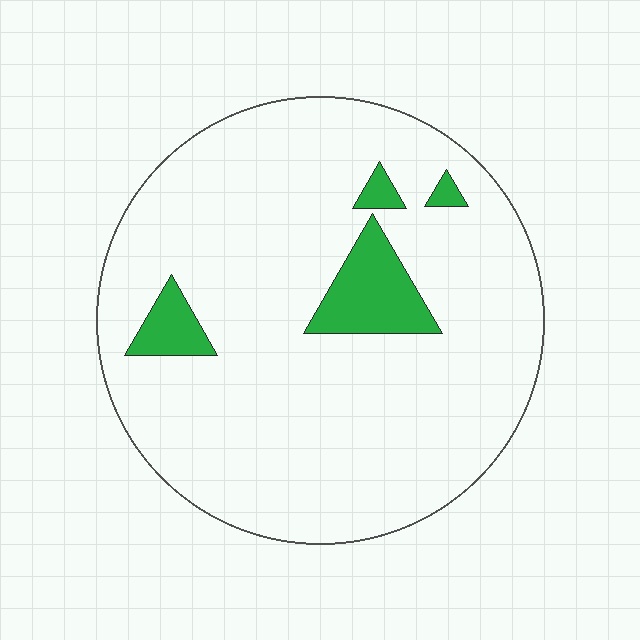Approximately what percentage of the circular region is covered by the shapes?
Approximately 10%.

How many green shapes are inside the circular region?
4.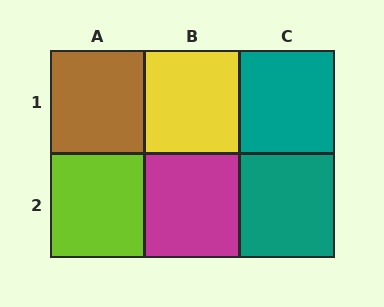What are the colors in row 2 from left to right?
Lime, magenta, teal.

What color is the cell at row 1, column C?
Teal.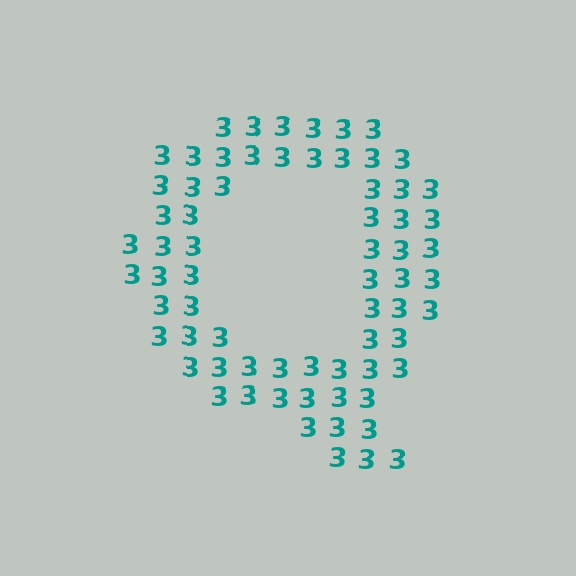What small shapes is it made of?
It is made of small digit 3's.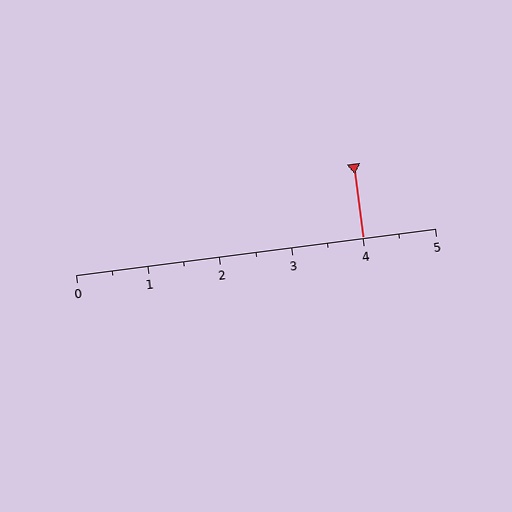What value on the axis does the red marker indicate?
The marker indicates approximately 4.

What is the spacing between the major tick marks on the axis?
The major ticks are spaced 1 apart.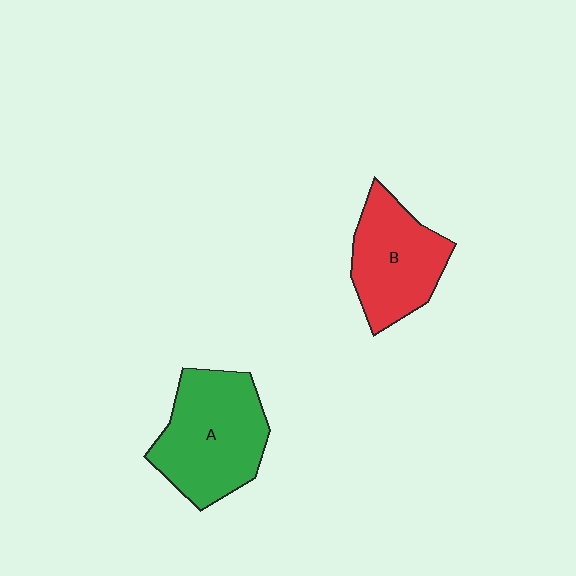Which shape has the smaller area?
Shape B (red).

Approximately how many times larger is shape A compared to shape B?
Approximately 1.2 times.